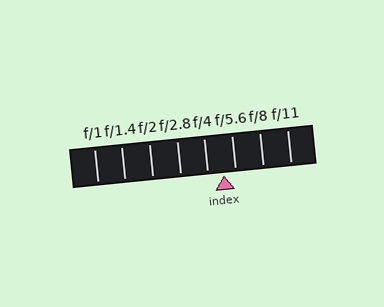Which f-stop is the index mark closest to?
The index mark is closest to f/5.6.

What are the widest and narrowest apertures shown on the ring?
The widest aperture shown is f/1 and the narrowest is f/11.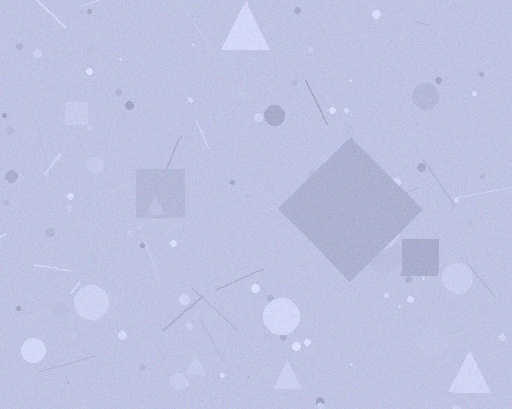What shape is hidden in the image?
A diamond is hidden in the image.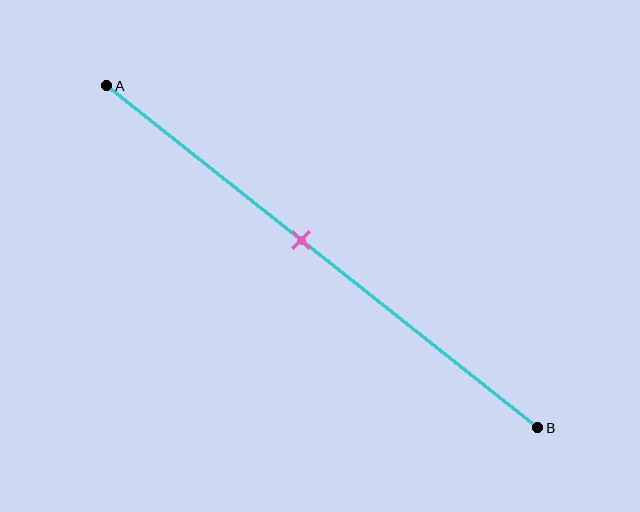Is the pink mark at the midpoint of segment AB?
No, the mark is at about 45% from A, not at the 50% midpoint.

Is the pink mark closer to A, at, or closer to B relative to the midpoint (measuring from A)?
The pink mark is closer to point A than the midpoint of segment AB.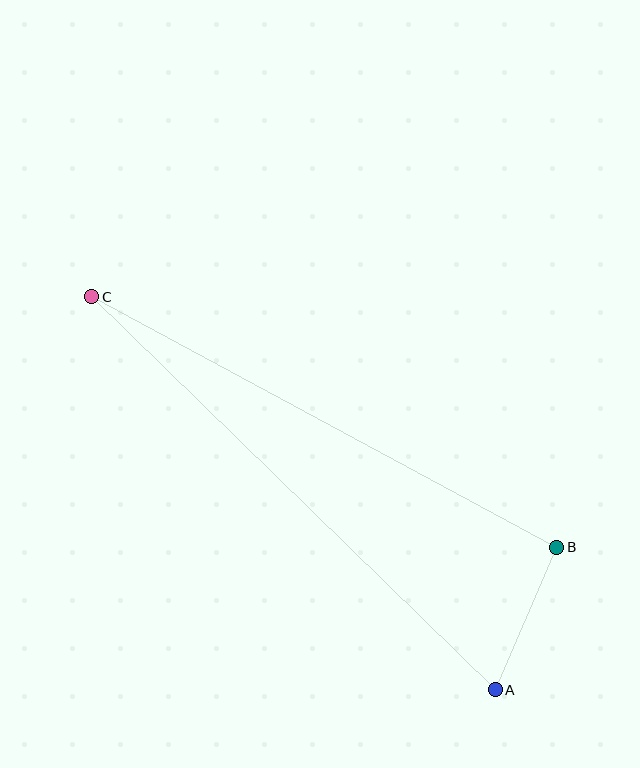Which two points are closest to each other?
Points A and B are closest to each other.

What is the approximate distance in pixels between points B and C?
The distance between B and C is approximately 528 pixels.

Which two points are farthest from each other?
Points A and C are farthest from each other.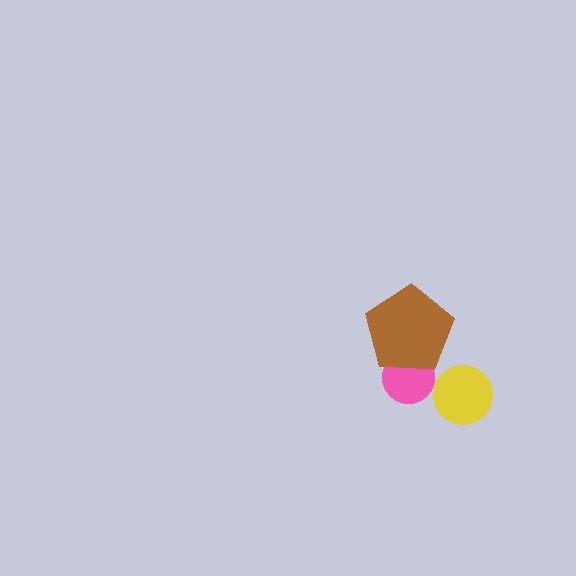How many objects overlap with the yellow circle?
0 objects overlap with the yellow circle.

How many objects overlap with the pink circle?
1 object overlaps with the pink circle.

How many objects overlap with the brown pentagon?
1 object overlaps with the brown pentagon.